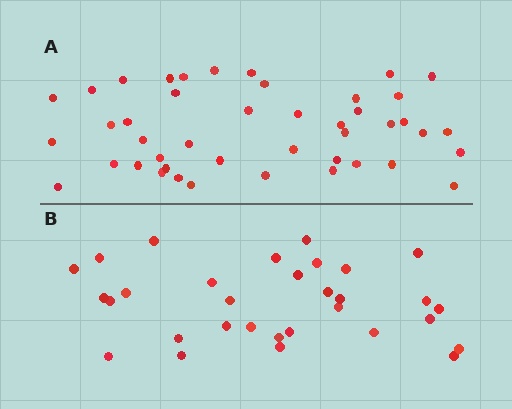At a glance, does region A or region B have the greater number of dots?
Region A (the top region) has more dots.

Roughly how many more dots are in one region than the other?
Region A has approximately 15 more dots than region B.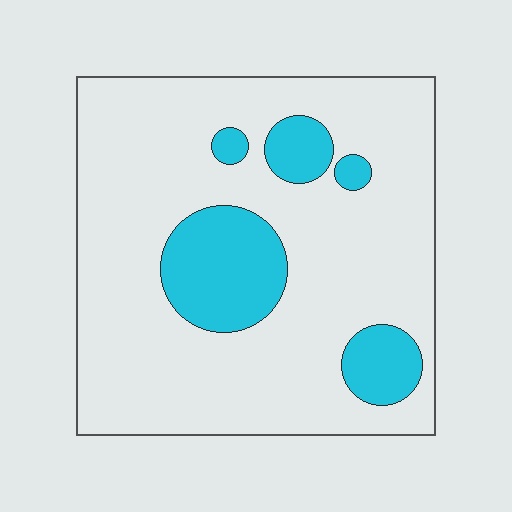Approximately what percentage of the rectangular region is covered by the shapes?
Approximately 20%.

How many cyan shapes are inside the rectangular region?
5.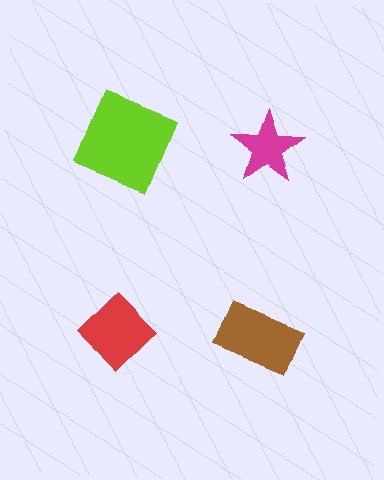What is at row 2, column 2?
A brown rectangle.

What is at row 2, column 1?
A red diamond.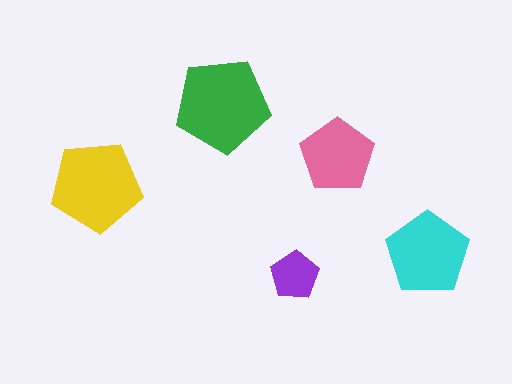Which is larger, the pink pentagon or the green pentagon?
The green one.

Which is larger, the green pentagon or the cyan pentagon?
The green one.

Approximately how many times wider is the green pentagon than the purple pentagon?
About 2 times wider.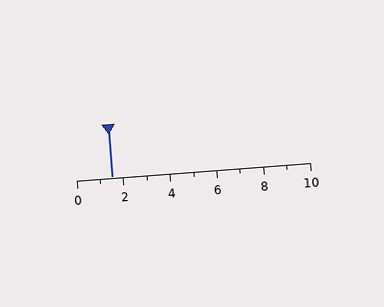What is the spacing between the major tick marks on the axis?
The major ticks are spaced 2 apart.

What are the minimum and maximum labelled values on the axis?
The axis runs from 0 to 10.